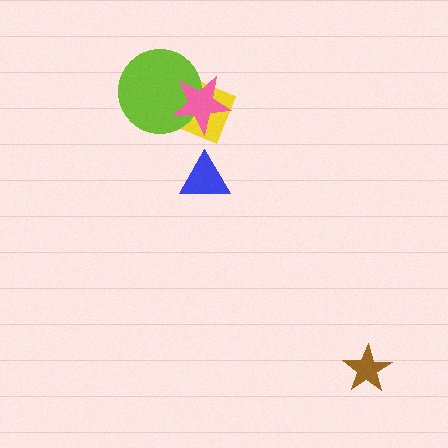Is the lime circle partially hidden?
Yes, it is partially covered by another shape.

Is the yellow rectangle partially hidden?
Yes, it is partially covered by another shape.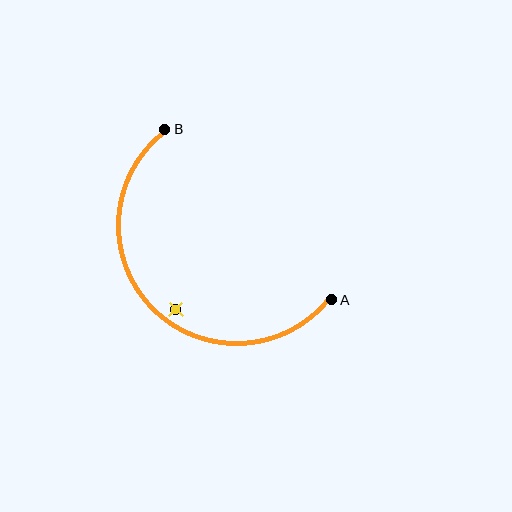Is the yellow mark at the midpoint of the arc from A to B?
No — the yellow mark does not lie on the arc at all. It sits slightly inside the curve.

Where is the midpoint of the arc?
The arc midpoint is the point on the curve farthest from the straight line joining A and B. It sits below and to the left of that line.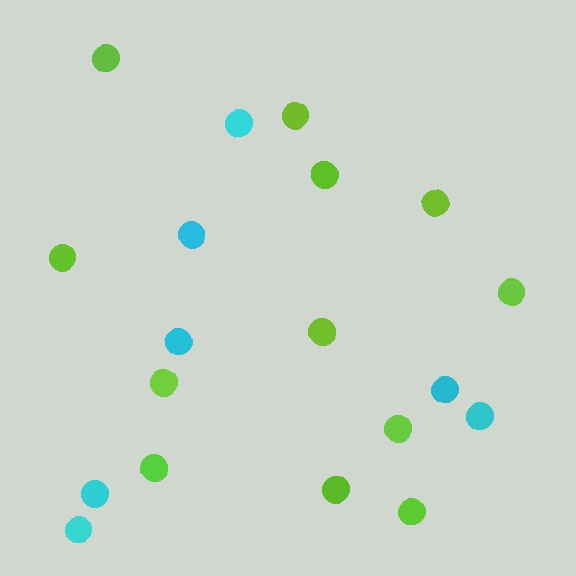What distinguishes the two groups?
There are 2 groups: one group of cyan circles (7) and one group of lime circles (12).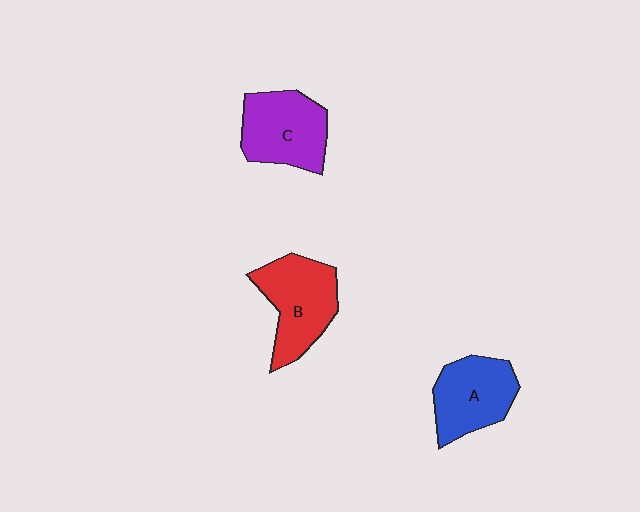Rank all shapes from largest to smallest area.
From largest to smallest: B (red), C (purple), A (blue).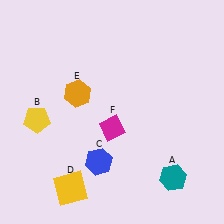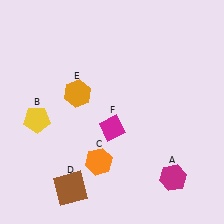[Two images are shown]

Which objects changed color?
A changed from teal to magenta. C changed from blue to orange. D changed from yellow to brown.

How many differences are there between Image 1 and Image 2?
There are 3 differences between the two images.